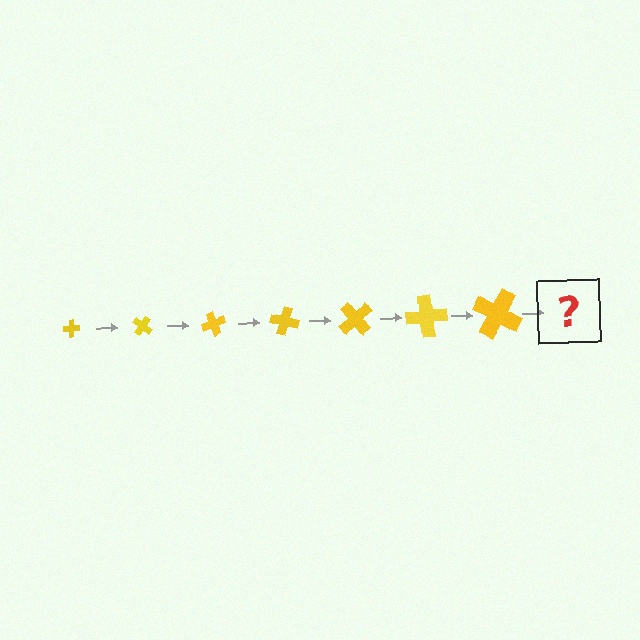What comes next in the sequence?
The next element should be a cross, larger than the previous one and rotated 245 degrees from the start.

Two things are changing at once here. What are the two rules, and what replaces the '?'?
The two rules are that the cross grows larger each step and it rotates 35 degrees each step. The '?' should be a cross, larger than the previous one and rotated 245 degrees from the start.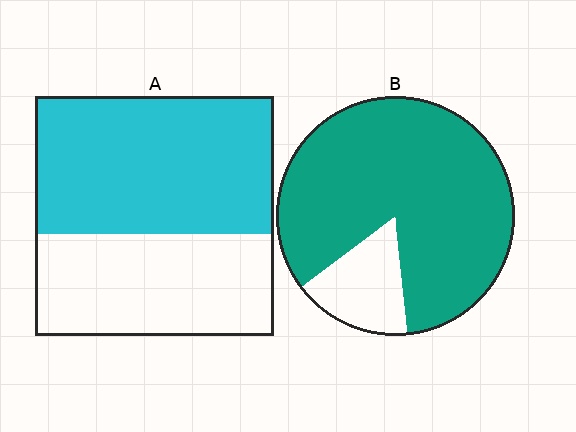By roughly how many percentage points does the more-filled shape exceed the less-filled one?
By roughly 25 percentage points (B over A).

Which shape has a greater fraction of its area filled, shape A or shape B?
Shape B.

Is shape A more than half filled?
Yes.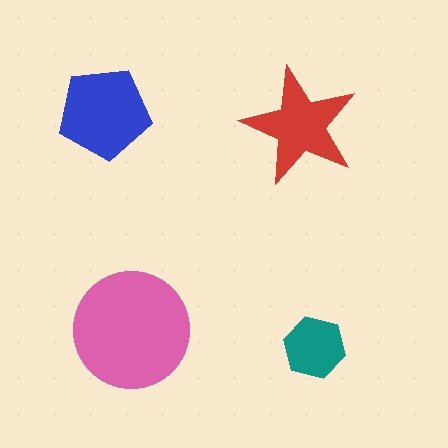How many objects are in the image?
There are 4 objects in the image.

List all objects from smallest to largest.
The teal hexagon, the red star, the blue pentagon, the pink circle.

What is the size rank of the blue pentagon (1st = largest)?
2nd.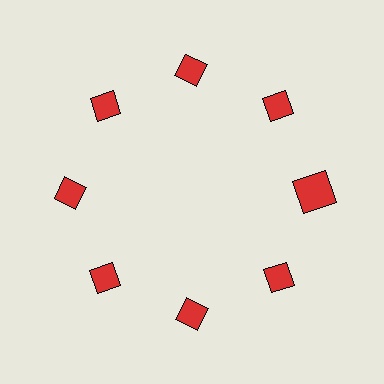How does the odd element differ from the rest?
It has a different shape: square instead of diamond.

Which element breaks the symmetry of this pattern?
The red square at roughly the 3 o'clock position breaks the symmetry. All other shapes are red diamonds.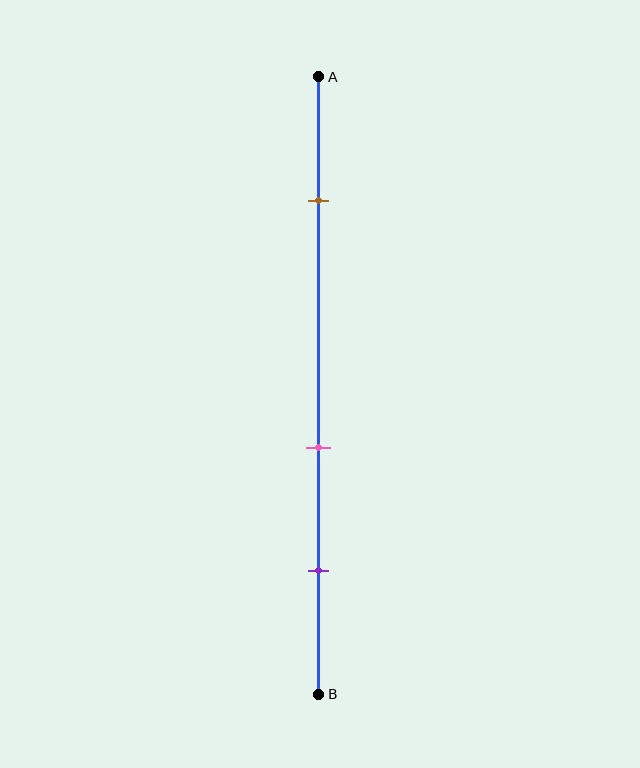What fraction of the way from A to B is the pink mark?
The pink mark is approximately 60% (0.6) of the way from A to B.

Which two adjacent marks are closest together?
The pink and purple marks are the closest adjacent pair.